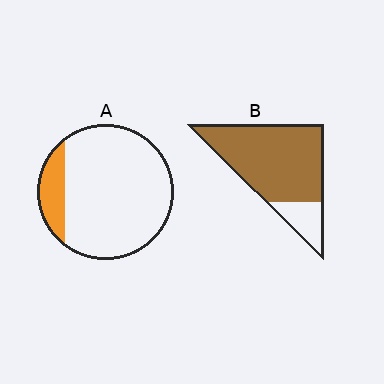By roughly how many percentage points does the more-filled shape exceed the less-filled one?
By roughly 65 percentage points (B over A).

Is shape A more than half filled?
No.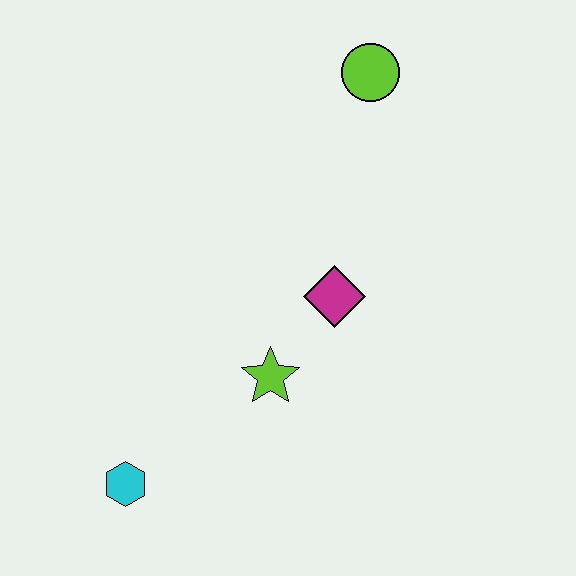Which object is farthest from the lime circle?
The cyan hexagon is farthest from the lime circle.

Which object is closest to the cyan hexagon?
The lime star is closest to the cyan hexagon.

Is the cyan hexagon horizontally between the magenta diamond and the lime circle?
No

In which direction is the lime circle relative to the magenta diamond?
The lime circle is above the magenta diamond.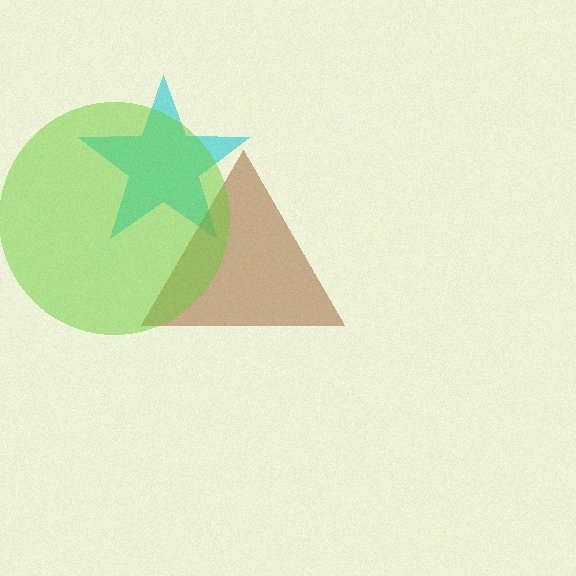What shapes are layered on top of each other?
The layered shapes are: a cyan star, a brown triangle, a lime circle.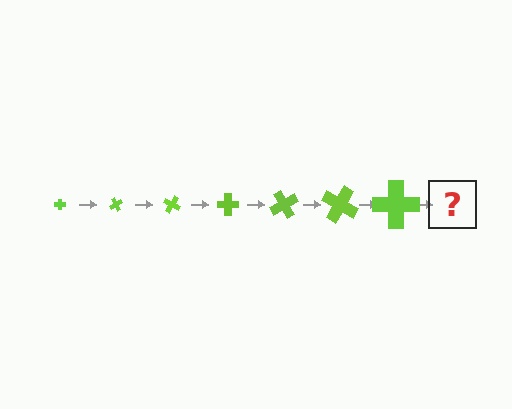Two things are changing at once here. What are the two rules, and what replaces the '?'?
The two rules are that the cross grows larger each step and it rotates 60 degrees each step. The '?' should be a cross, larger than the previous one and rotated 420 degrees from the start.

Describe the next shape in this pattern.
It should be a cross, larger than the previous one and rotated 420 degrees from the start.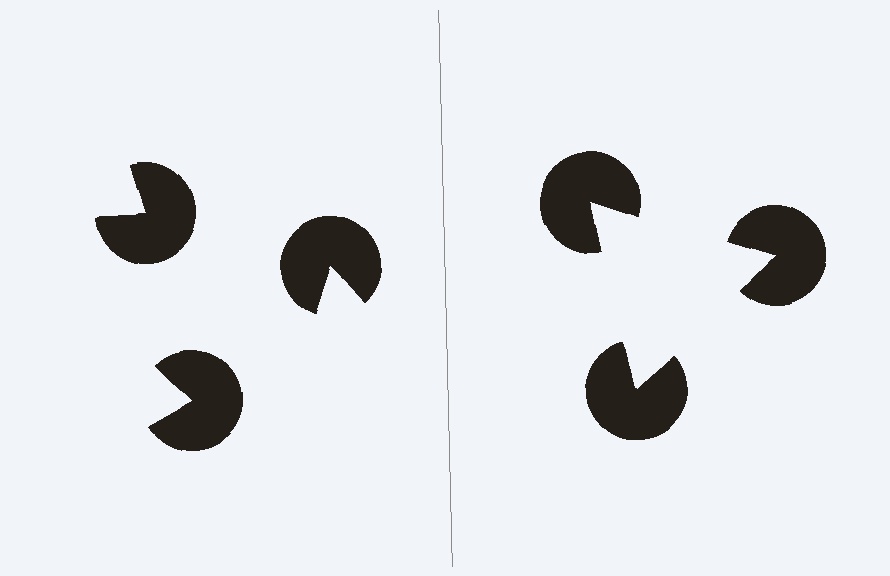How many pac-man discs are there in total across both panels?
6 — 3 on each side.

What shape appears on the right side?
An illusory triangle.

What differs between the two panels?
The pac-man discs are positioned identically on both sides; only the wedge orientations differ. On the right they align to a triangle; on the left they are misaligned.